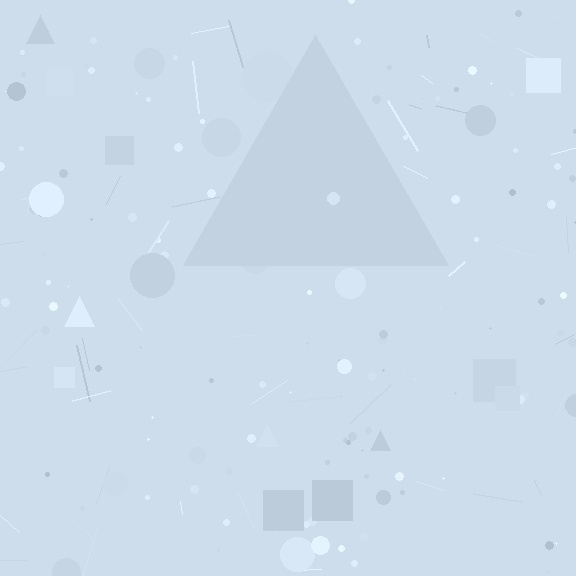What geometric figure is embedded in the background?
A triangle is embedded in the background.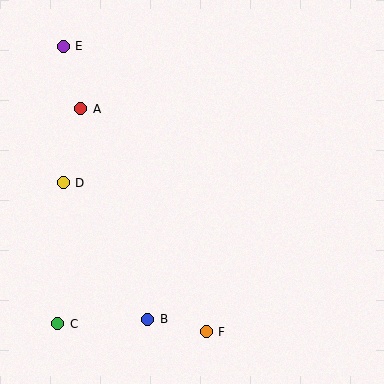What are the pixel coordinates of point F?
Point F is at (206, 332).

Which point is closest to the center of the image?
Point D at (63, 183) is closest to the center.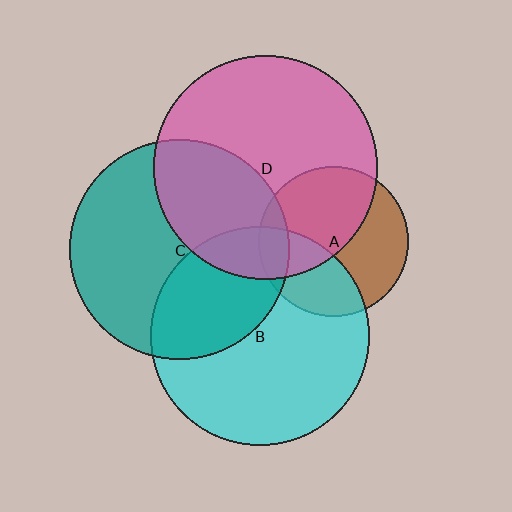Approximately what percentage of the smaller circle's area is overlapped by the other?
Approximately 35%.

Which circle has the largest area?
Circle D (pink).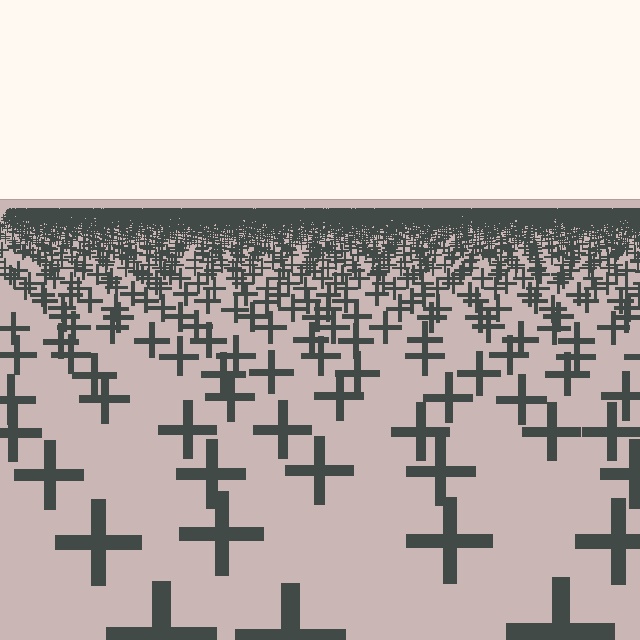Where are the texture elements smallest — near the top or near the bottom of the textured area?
Near the top.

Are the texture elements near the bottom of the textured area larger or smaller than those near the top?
Larger. Near the bottom, elements are closer to the viewer and appear at a bigger on-screen size.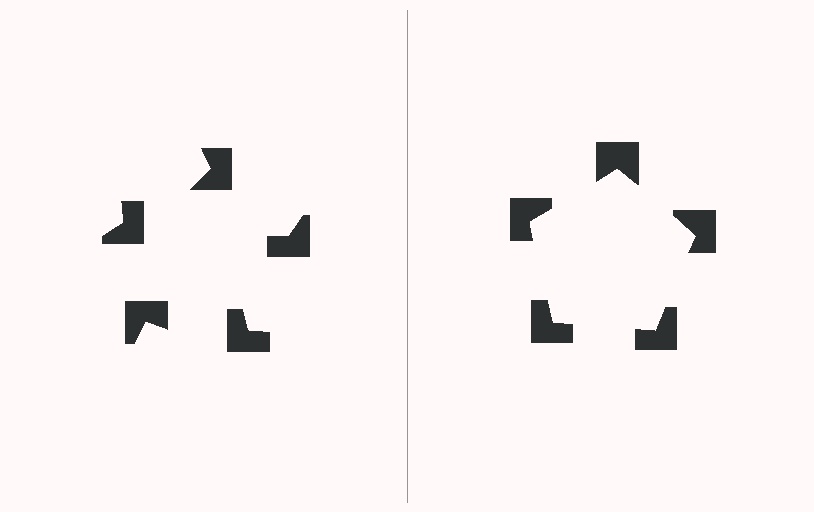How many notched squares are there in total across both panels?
10 — 5 on each side.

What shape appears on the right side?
An illusory pentagon.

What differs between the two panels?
The notched squares are positioned identically on both sides; only the wedge orientations differ. On the right they align to a pentagon; on the left they are misaligned.